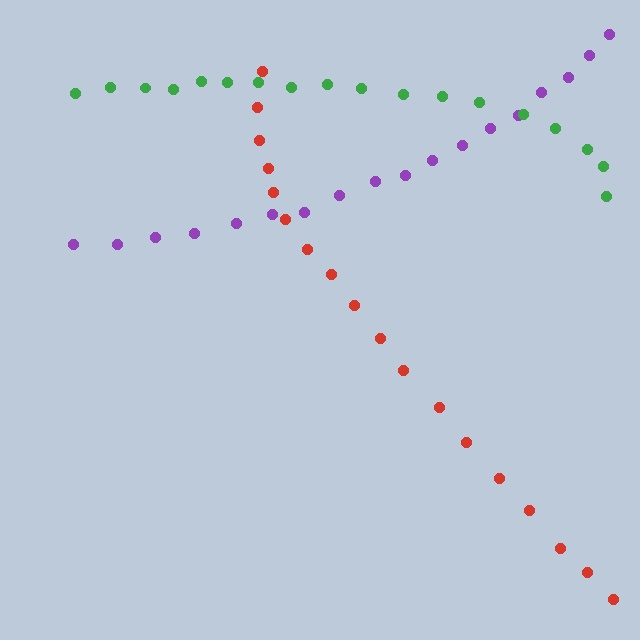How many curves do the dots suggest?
There are 3 distinct paths.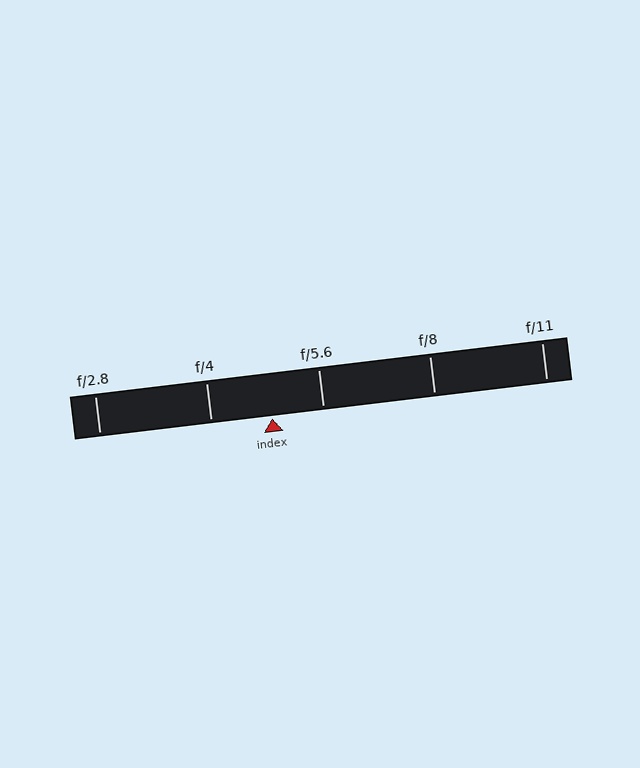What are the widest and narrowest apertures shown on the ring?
The widest aperture shown is f/2.8 and the narrowest is f/11.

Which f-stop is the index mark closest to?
The index mark is closest to f/5.6.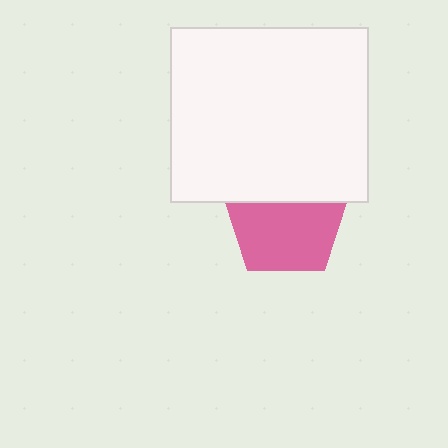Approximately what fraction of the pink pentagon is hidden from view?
Roughly 36% of the pink pentagon is hidden behind the white rectangle.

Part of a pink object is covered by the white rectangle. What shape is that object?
It is a pentagon.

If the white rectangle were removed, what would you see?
You would see the complete pink pentagon.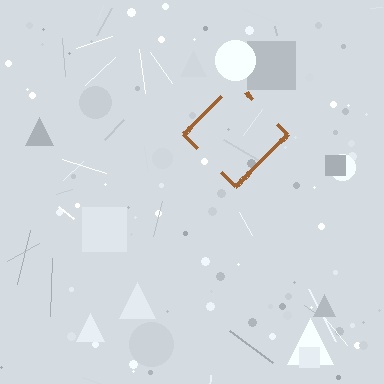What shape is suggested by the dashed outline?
The dashed outline suggests a diamond.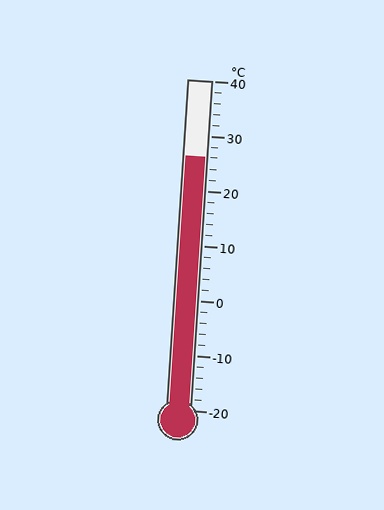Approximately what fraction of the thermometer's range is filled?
The thermometer is filled to approximately 75% of its range.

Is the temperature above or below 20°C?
The temperature is above 20°C.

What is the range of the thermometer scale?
The thermometer scale ranges from -20°C to 40°C.